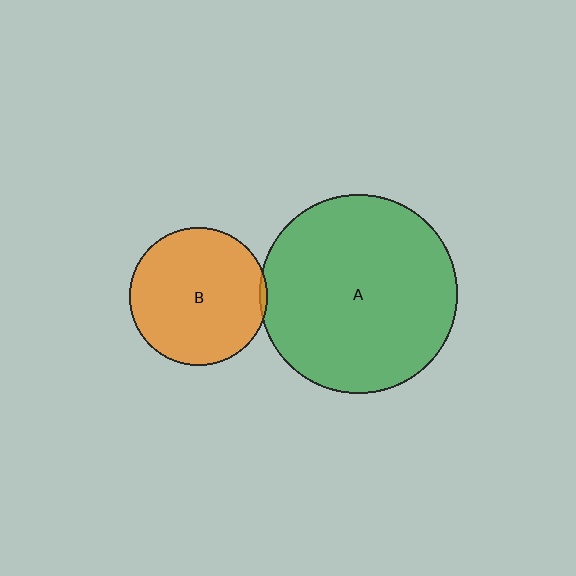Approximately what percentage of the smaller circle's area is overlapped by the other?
Approximately 5%.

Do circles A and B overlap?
Yes.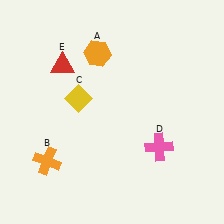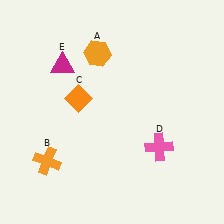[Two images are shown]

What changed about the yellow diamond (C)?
In Image 1, C is yellow. In Image 2, it changed to orange.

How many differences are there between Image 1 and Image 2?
There are 2 differences between the two images.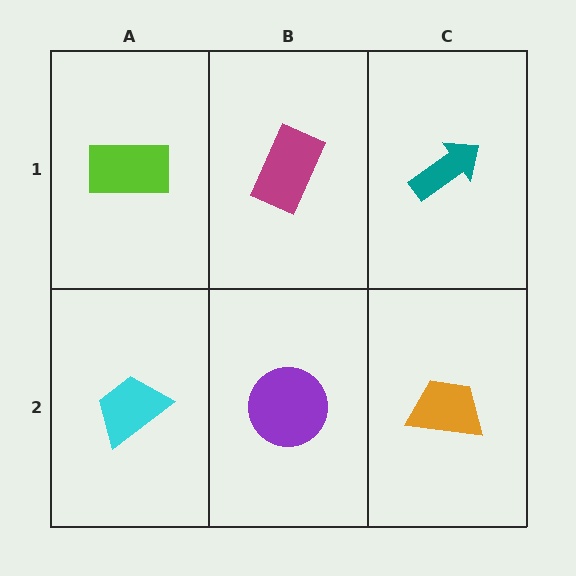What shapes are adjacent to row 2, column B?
A magenta rectangle (row 1, column B), a cyan trapezoid (row 2, column A), an orange trapezoid (row 2, column C).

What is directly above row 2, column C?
A teal arrow.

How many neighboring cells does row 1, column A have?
2.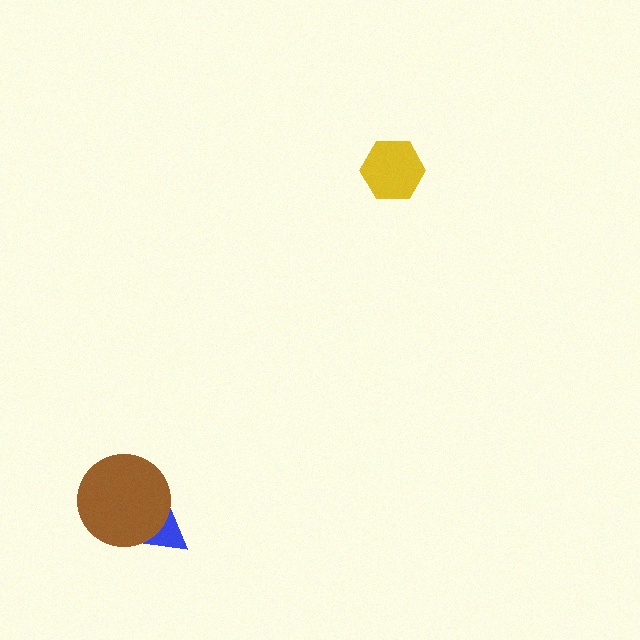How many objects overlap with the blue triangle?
1 object overlaps with the blue triangle.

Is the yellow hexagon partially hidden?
No, no other shape covers it.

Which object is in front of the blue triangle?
The brown circle is in front of the blue triangle.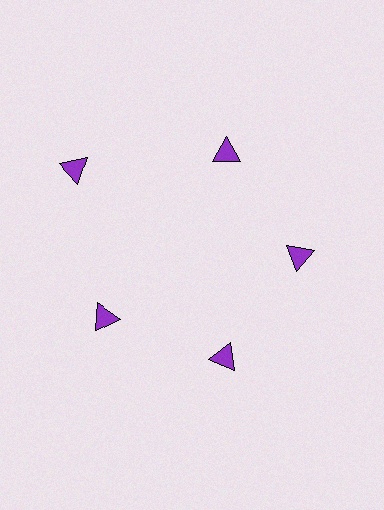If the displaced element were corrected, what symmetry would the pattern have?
It would have 5-fold rotational symmetry — the pattern would map onto itself every 72 degrees.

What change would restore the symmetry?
The symmetry would be restored by moving it inward, back onto the ring so that all 5 triangles sit at equal angles and equal distance from the center.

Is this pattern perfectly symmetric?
No. The 5 purple triangles are arranged in a ring, but one element near the 10 o'clock position is pushed outward from the center, breaking the 5-fold rotational symmetry.